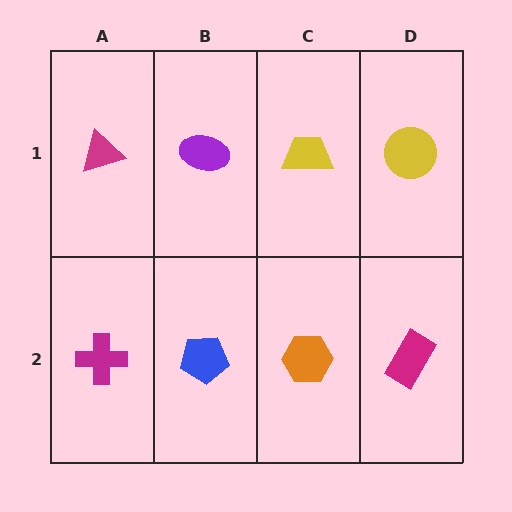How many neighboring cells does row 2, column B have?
3.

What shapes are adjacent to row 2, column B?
A purple ellipse (row 1, column B), a magenta cross (row 2, column A), an orange hexagon (row 2, column C).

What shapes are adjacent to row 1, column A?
A magenta cross (row 2, column A), a purple ellipse (row 1, column B).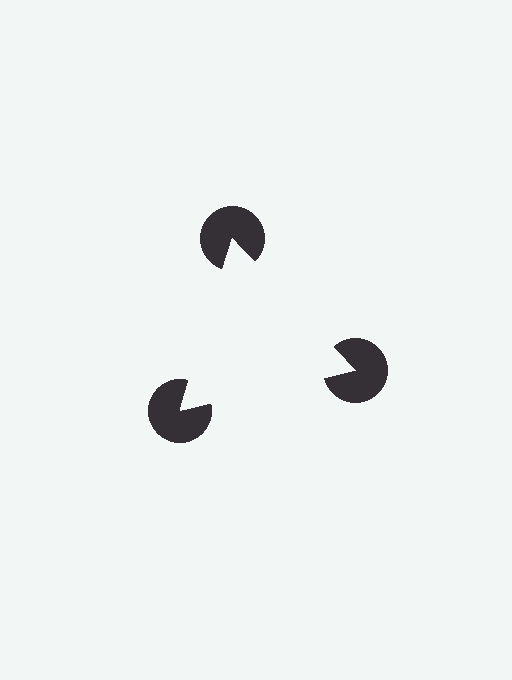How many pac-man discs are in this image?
There are 3 — one at each vertex of the illusory triangle.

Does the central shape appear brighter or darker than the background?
It typically appears slightly brighter than the background, even though no actual brightness change is drawn.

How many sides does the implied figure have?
3 sides.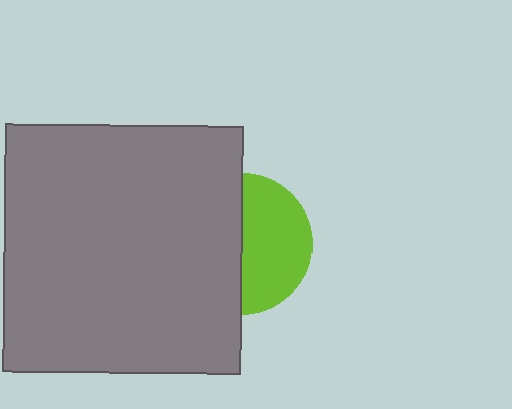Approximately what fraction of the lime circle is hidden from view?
Roughly 51% of the lime circle is hidden behind the gray rectangle.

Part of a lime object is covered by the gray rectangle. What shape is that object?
It is a circle.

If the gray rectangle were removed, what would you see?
You would see the complete lime circle.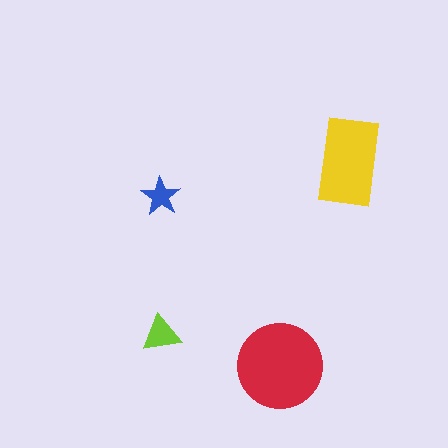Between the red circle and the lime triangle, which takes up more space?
The red circle.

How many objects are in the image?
There are 4 objects in the image.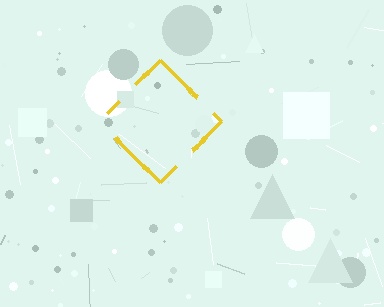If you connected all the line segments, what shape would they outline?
They would outline a diamond.